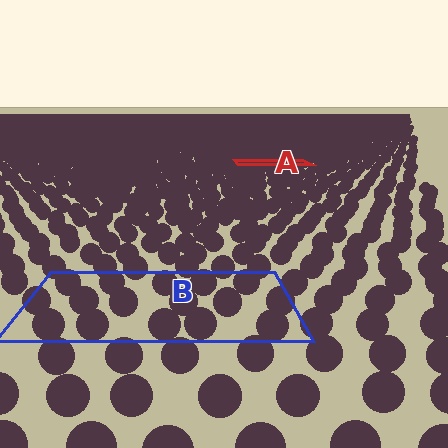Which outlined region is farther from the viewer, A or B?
Region A is farther from the viewer — the texture elements inside it appear smaller and more densely packed.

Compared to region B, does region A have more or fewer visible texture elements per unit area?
Region A has more texture elements per unit area — they are packed more densely because it is farther away.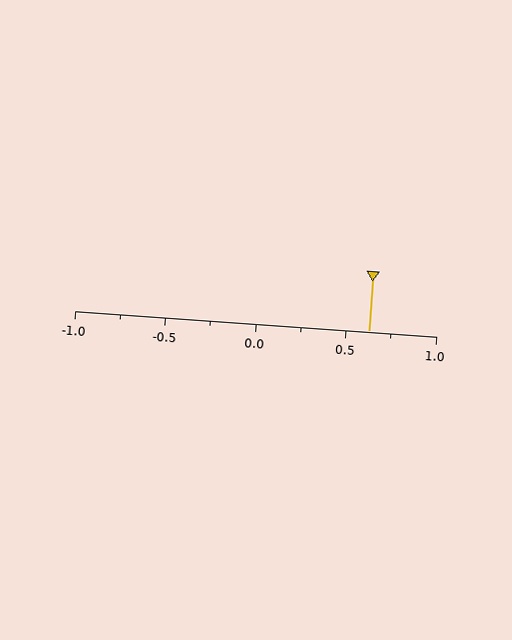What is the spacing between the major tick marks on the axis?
The major ticks are spaced 0.5 apart.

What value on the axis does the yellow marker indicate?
The marker indicates approximately 0.62.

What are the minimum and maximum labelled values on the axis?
The axis runs from -1.0 to 1.0.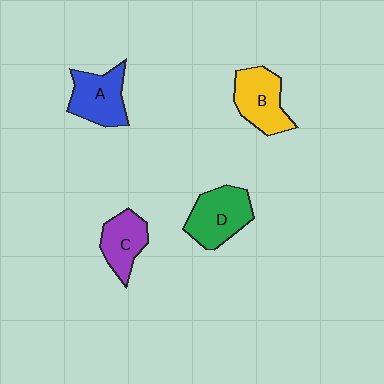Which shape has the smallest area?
Shape C (purple).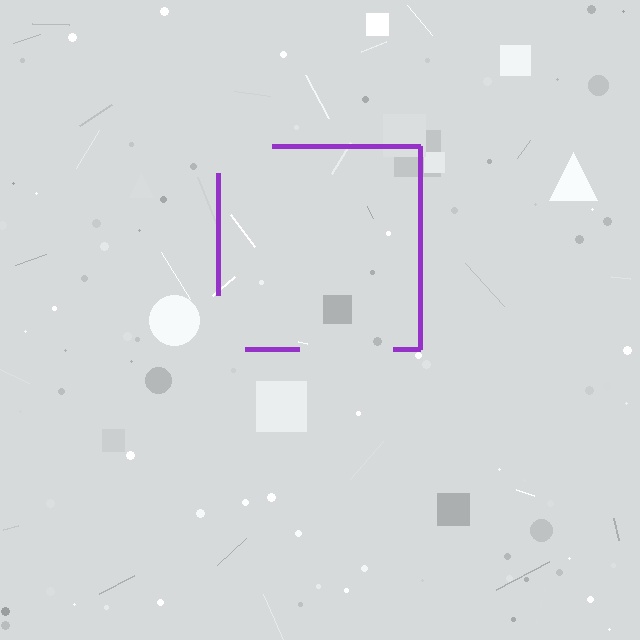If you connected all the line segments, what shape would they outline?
They would outline a square.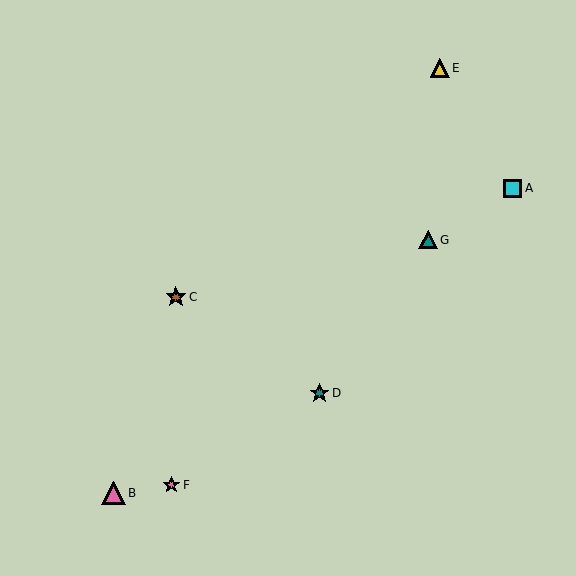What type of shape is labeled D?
Shape D is a teal star.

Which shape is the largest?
The pink triangle (labeled B) is the largest.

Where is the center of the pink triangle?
The center of the pink triangle is at (113, 493).